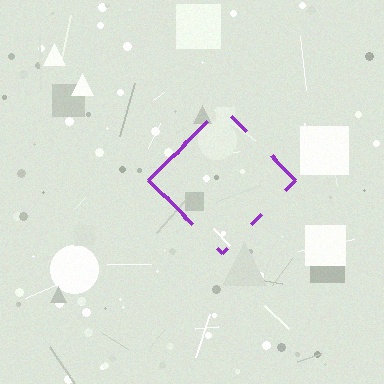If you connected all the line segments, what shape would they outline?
They would outline a diamond.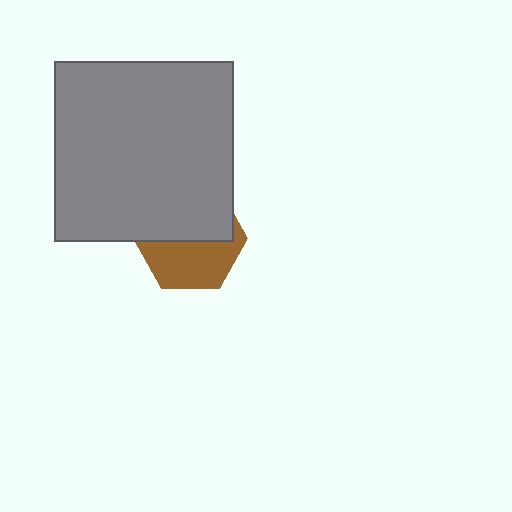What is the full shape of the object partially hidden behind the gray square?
The partially hidden object is a brown hexagon.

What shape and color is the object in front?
The object in front is a gray square.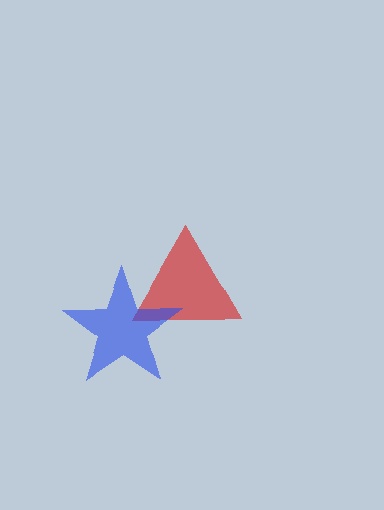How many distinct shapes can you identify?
There are 2 distinct shapes: a red triangle, a blue star.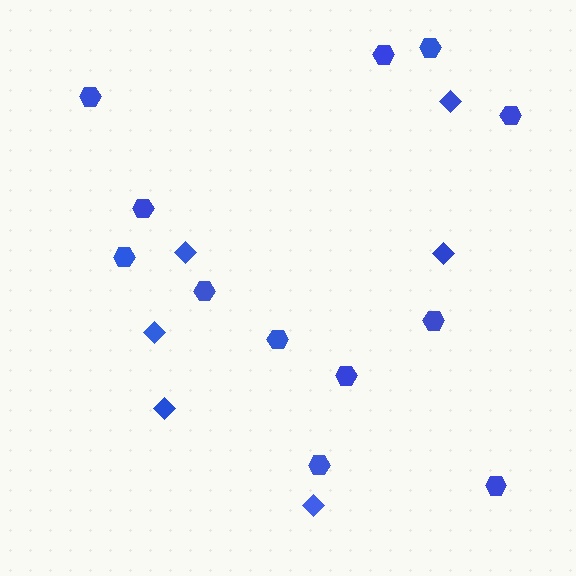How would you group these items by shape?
There are 2 groups: one group of hexagons (12) and one group of diamonds (6).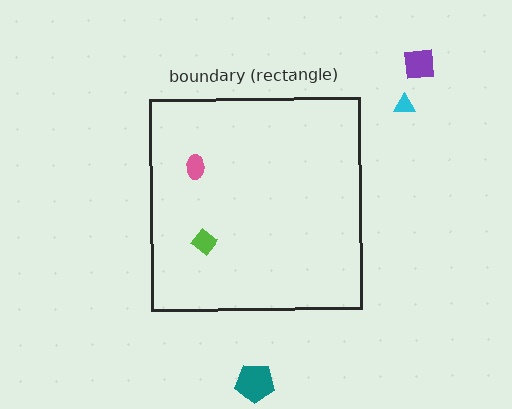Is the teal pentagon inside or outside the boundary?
Outside.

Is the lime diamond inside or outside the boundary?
Inside.